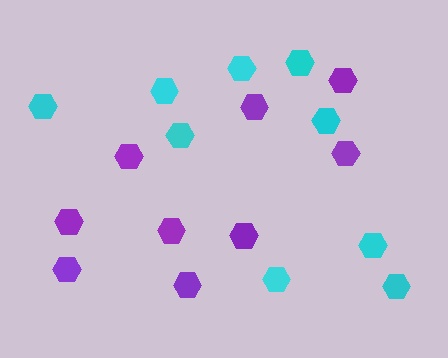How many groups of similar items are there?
There are 2 groups: one group of cyan hexagons (9) and one group of purple hexagons (9).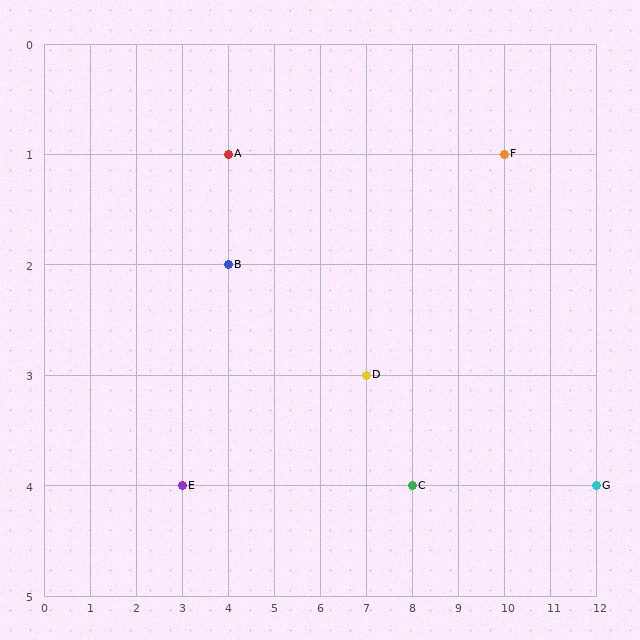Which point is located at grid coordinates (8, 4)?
Point C is at (8, 4).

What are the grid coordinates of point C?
Point C is at grid coordinates (8, 4).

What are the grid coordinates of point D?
Point D is at grid coordinates (7, 3).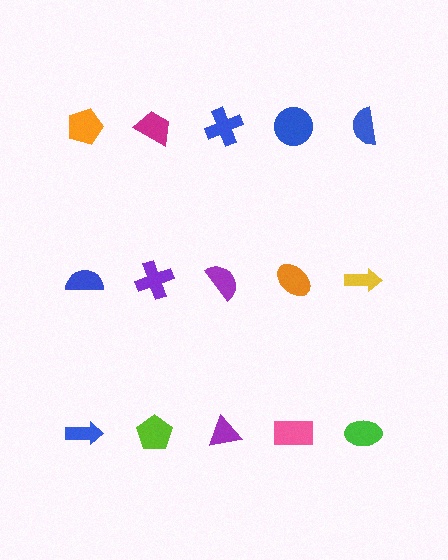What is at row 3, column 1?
A blue arrow.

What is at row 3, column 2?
A lime pentagon.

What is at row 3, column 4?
A pink rectangle.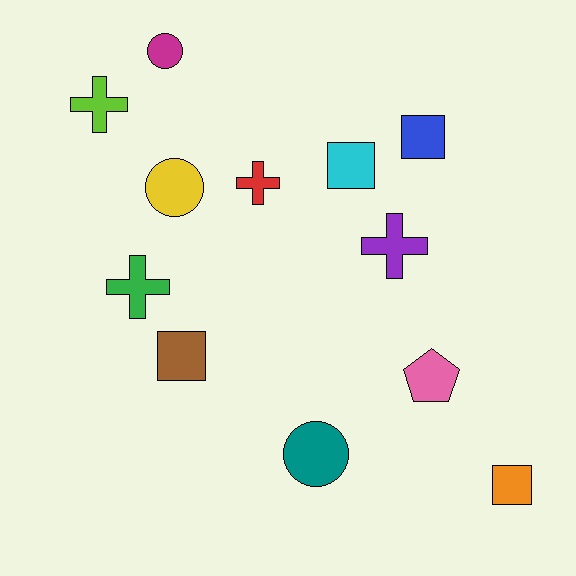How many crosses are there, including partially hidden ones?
There are 4 crosses.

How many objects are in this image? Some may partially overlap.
There are 12 objects.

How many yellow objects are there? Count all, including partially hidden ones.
There is 1 yellow object.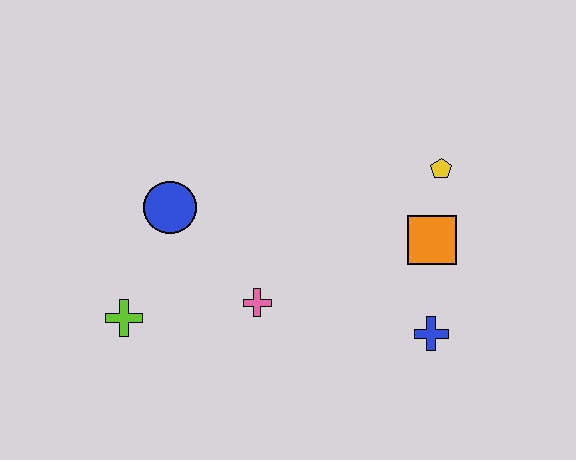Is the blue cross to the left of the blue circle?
No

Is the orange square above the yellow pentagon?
No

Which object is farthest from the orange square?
The lime cross is farthest from the orange square.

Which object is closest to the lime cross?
The blue circle is closest to the lime cross.